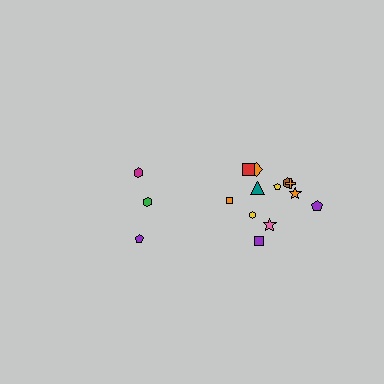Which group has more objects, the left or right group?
The right group.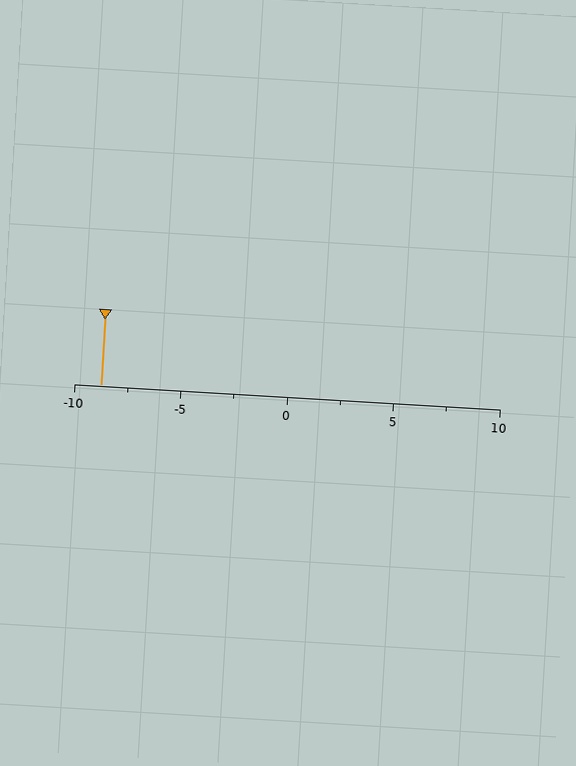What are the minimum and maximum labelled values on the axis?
The axis runs from -10 to 10.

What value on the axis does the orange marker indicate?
The marker indicates approximately -8.8.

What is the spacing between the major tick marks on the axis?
The major ticks are spaced 5 apart.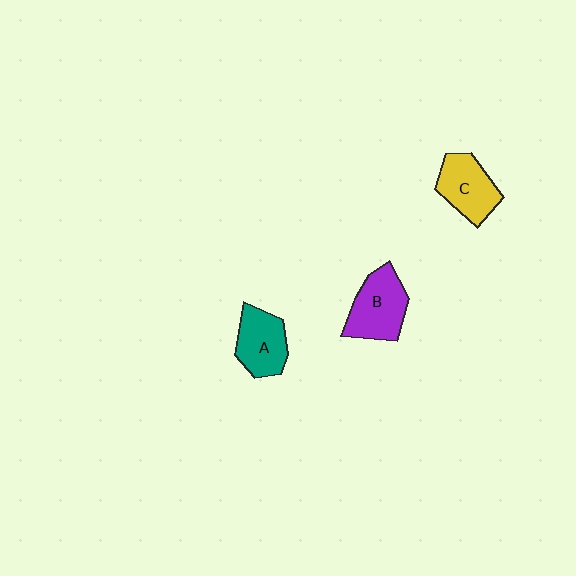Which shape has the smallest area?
Shape A (teal).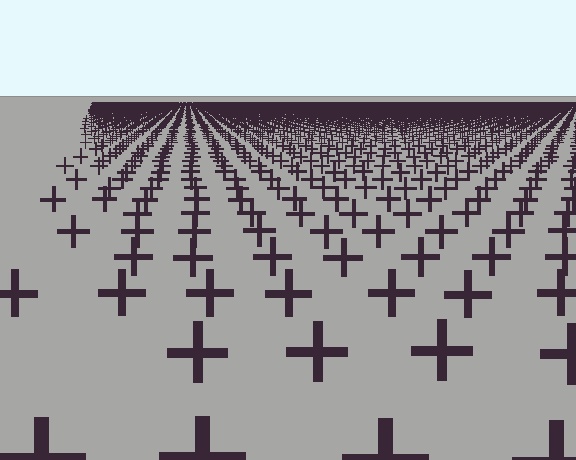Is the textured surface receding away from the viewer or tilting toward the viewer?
The surface is receding away from the viewer. Texture elements get smaller and denser toward the top.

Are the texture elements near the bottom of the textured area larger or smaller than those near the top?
Larger. Near the bottom, elements are closer to the viewer and appear at a bigger on-screen size.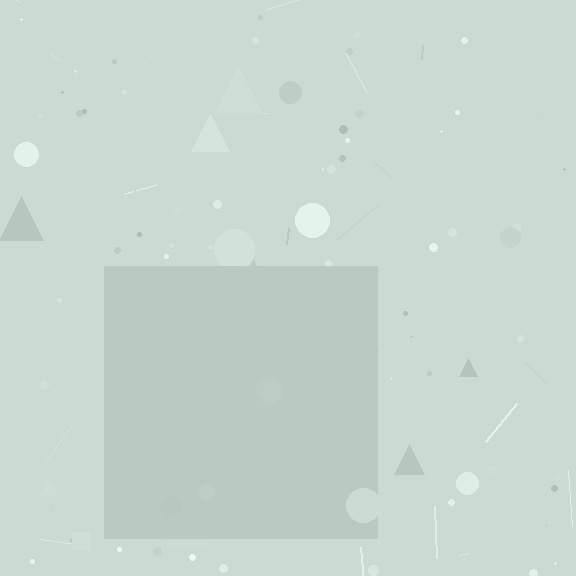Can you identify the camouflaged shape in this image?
The camouflaged shape is a square.